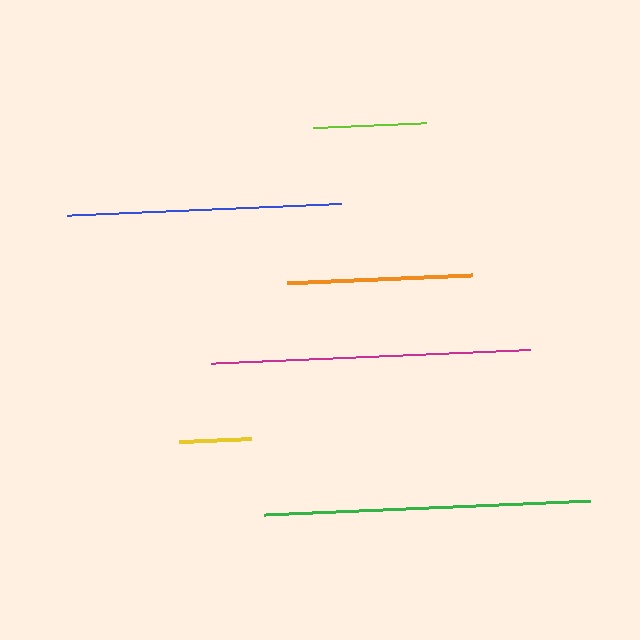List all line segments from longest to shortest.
From longest to shortest: green, magenta, blue, orange, lime, yellow.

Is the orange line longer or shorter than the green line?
The green line is longer than the orange line.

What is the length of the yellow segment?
The yellow segment is approximately 72 pixels long.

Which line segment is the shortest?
The yellow line is the shortest at approximately 72 pixels.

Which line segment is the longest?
The green line is the longest at approximately 326 pixels.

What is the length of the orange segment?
The orange segment is approximately 185 pixels long.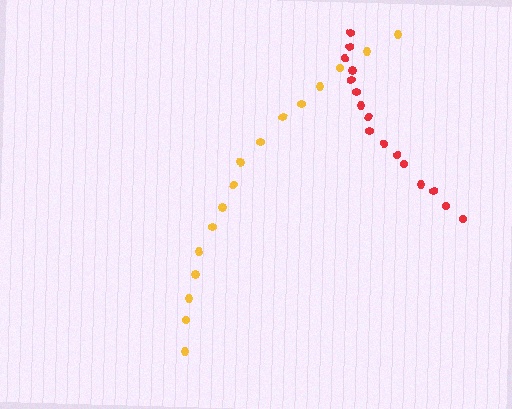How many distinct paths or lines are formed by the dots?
There are 2 distinct paths.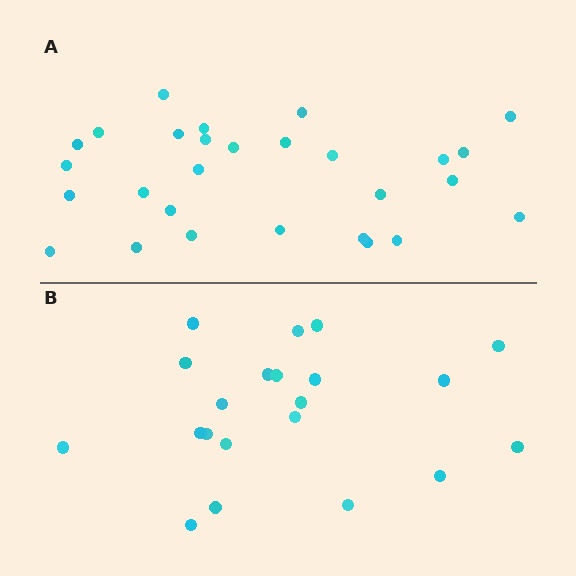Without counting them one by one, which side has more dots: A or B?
Region A (the top region) has more dots.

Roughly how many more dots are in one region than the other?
Region A has roughly 8 or so more dots than region B.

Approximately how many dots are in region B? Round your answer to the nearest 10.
About 20 dots. (The exact count is 21, which rounds to 20.)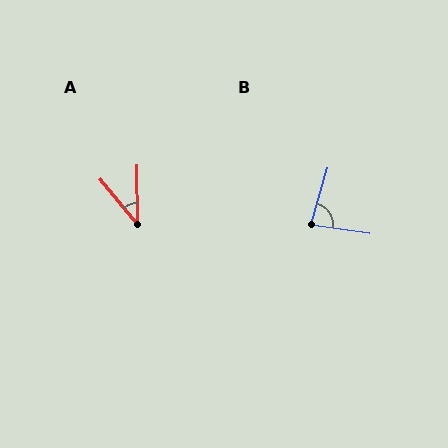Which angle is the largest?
B, at approximately 82 degrees.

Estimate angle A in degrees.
Approximately 40 degrees.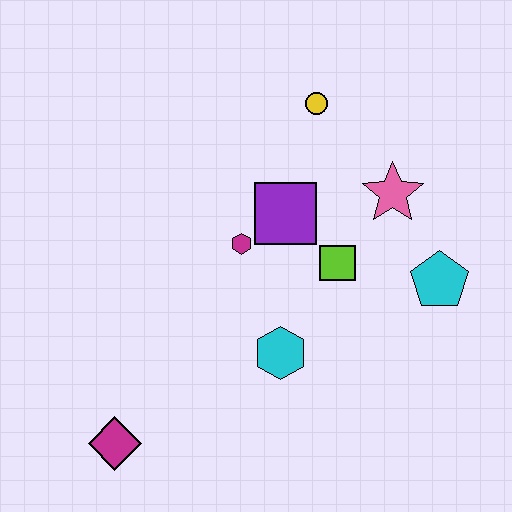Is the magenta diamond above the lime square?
No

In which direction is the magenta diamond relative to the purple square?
The magenta diamond is below the purple square.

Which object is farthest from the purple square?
The magenta diamond is farthest from the purple square.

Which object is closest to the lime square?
The purple square is closest to the lime square.